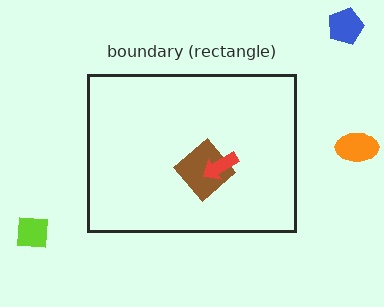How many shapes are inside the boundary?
2 inside, 3 outside.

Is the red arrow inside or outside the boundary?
Inside.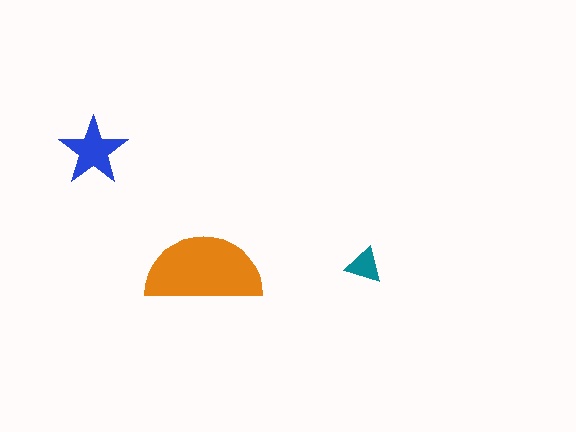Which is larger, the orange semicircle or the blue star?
The orange semicircle.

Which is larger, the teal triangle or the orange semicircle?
The orange semicircle.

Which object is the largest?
The orange semicircle.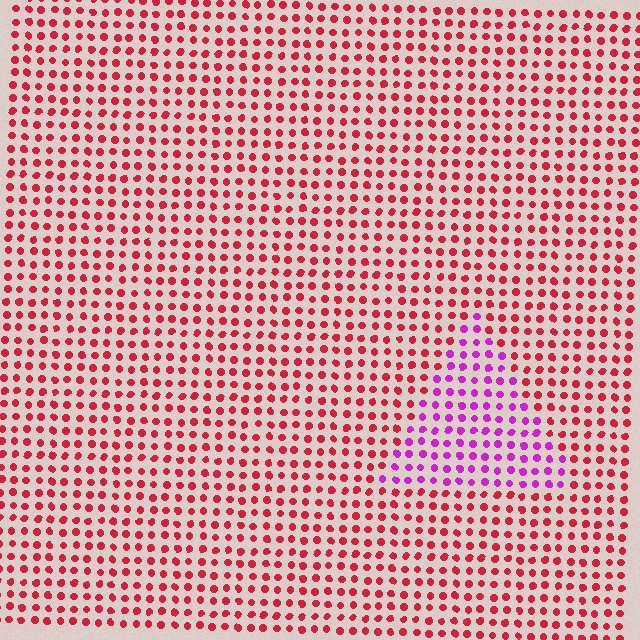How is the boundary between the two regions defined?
The boundary is defined purely by a slight shift in hue (about 50 degrees). Spacing, size, and orientation are identical on both sides.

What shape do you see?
I see a triangle.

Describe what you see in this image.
The image is filled with small red elements in a uniform arrangement. A triangle-shaped region is visible where the elements are tinted to a slightly different hue, forming a subtle color boundary.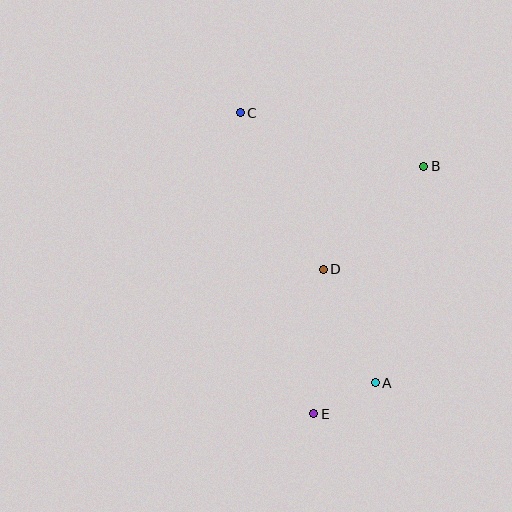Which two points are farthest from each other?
Points C and E are farthest from each other.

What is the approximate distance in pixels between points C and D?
The distance between C and D is approximately 177 pixels.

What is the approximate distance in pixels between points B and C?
The distance between B and C is approximately 191 pixels.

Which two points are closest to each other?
Points A and E are closest to each other.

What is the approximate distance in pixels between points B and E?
The distance between B and E is approximately 271 pixels.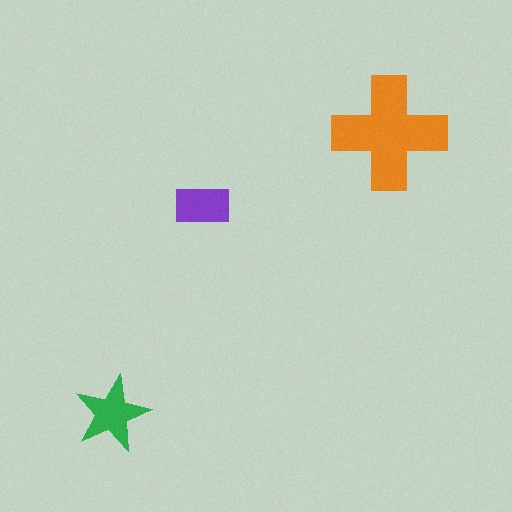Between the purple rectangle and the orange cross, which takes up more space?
The orange cross.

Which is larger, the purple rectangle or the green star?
The green star.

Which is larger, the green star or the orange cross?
The orange cross.